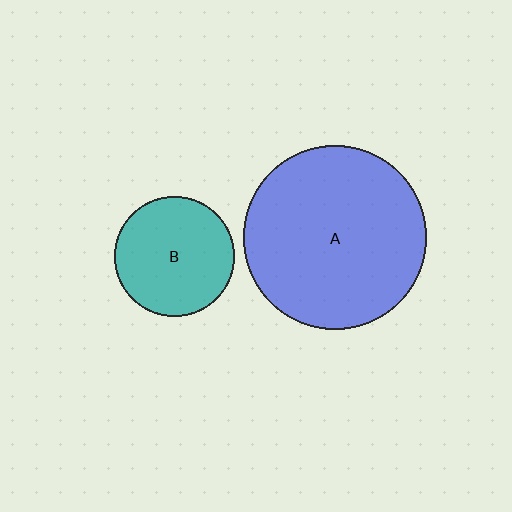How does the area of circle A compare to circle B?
Approximately 2.3 times.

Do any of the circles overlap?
No, none of the circles overlap.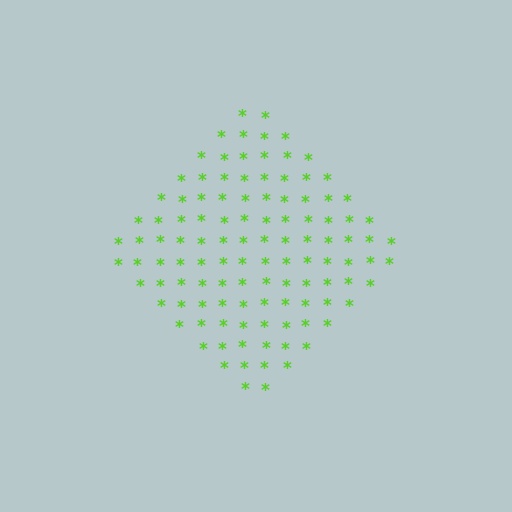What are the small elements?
The small elements are asterisks.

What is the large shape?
The large shape is a diamond.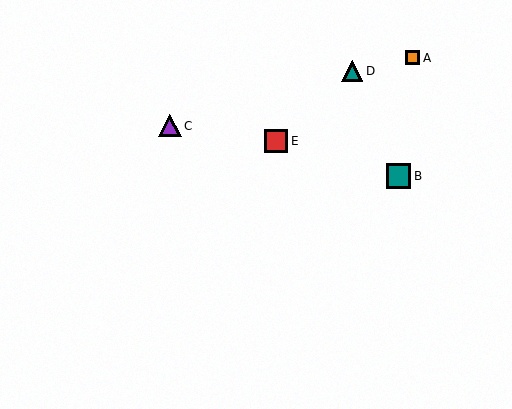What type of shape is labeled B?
Shape B is a teal square.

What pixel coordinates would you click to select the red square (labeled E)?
Click at (276, 141) to select the red square E.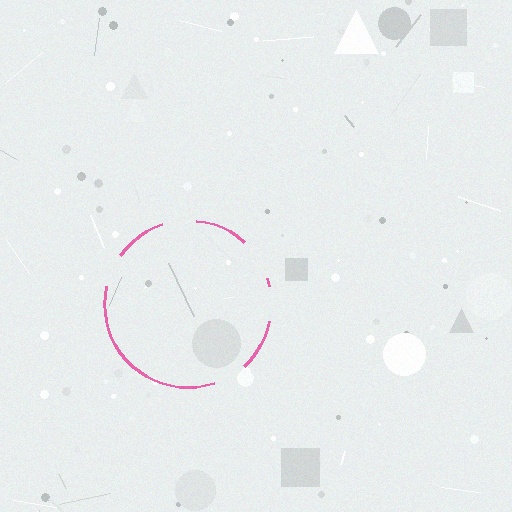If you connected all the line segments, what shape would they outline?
They would outline a circle.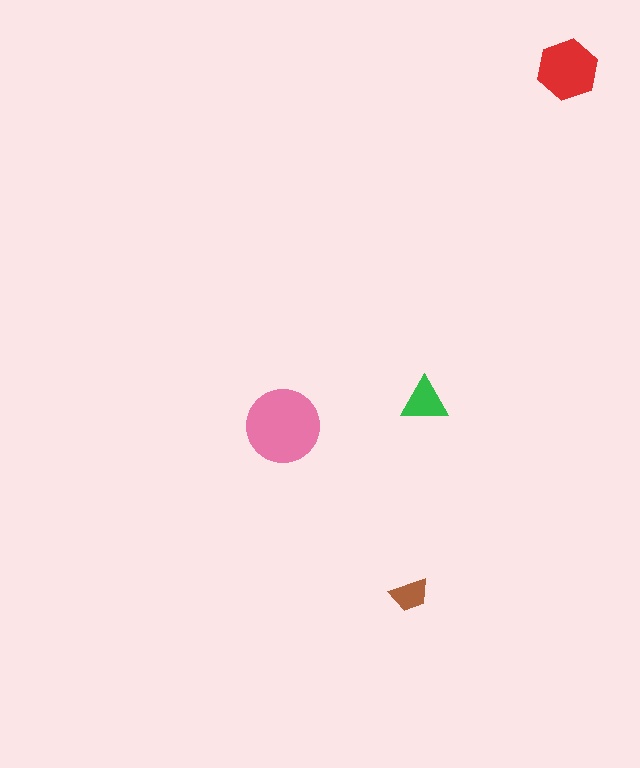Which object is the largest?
The pink circle.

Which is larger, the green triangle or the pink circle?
The pink circle.